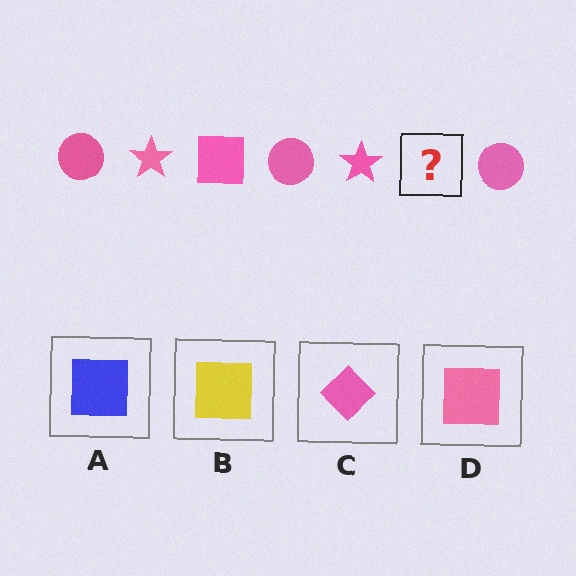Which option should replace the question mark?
Option D.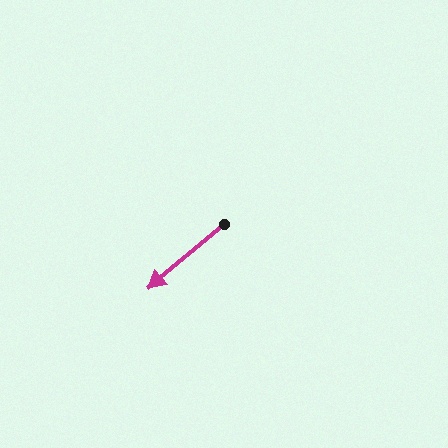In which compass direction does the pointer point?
Southwest.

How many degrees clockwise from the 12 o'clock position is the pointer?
Approximately 230 degrees.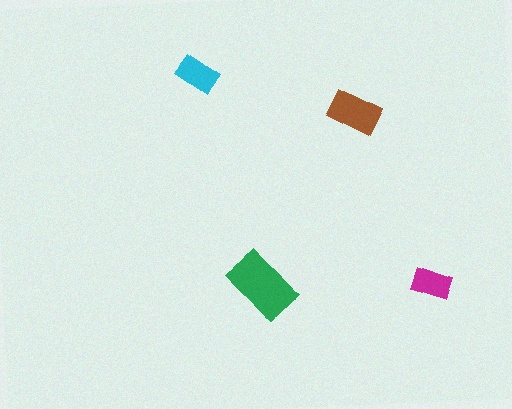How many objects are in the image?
There are 4 objects in the image.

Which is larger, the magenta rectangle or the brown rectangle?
The brown one.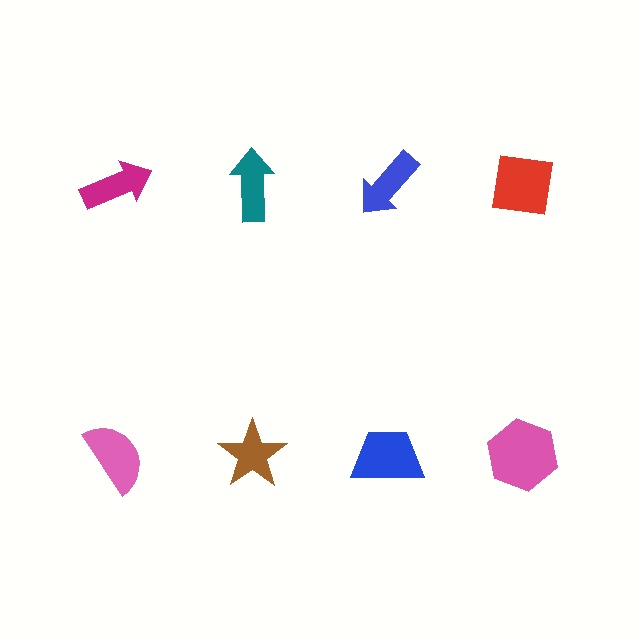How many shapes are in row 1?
4 shapes.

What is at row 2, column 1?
A pink semicircle.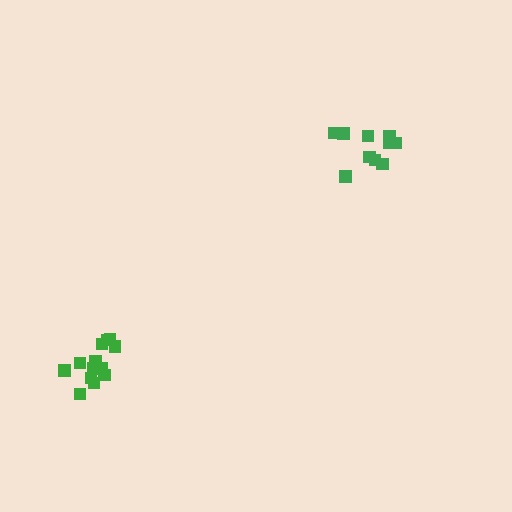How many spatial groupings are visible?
There are 2 spatial groupings.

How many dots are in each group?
Group 1: 10 dots, Group 2: 13 dots (23 total).